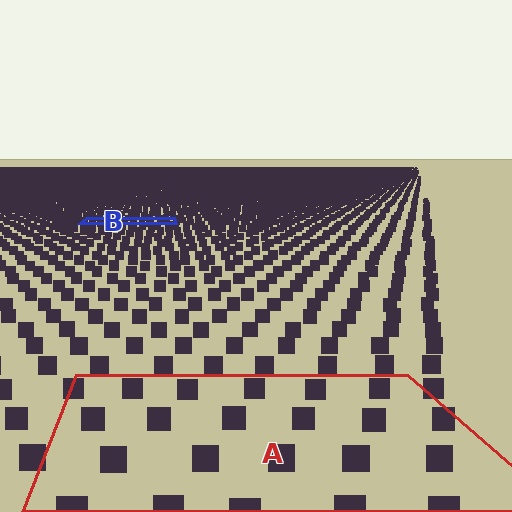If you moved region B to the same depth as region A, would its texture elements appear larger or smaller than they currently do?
They would appear larger. At a closer depth, the same texture elements are projected at a bigger on-screen size.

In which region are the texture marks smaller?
The texture marks are smaller in region B, because it is farther away.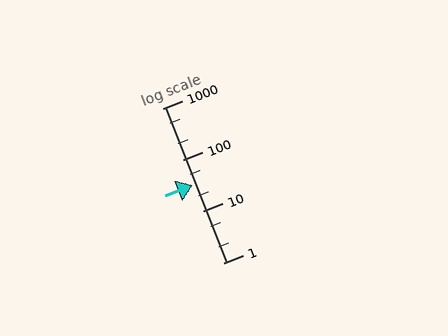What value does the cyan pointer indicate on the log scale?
The pointer indicates approximately 32.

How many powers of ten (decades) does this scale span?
The scale spans 3 decades, from 1 to 1000.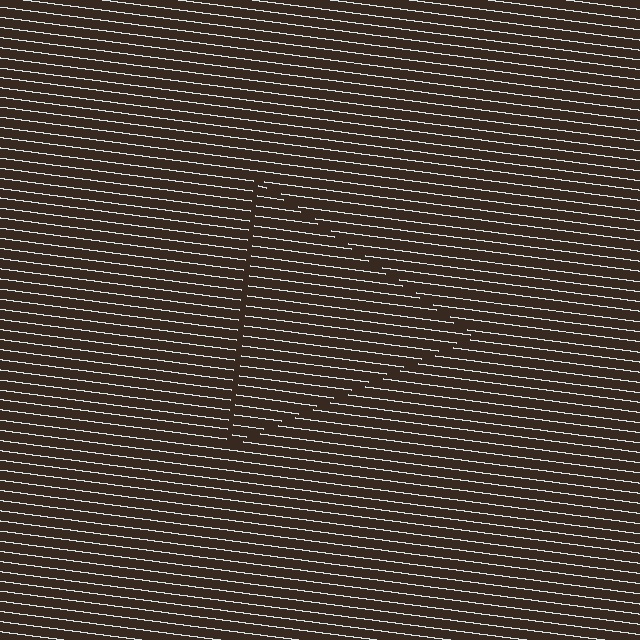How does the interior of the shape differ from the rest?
The interior of the shape contains the same grating, shifted by half a period — the contour is defined by the phase discontinuity where line-ends from the inner and outer gratings abut.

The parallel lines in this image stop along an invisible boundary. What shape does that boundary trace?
An illusory triangle. The interior of the shape contains the same grating, shifted by half a period — the contour is defined by the phase discontinuity where line-ends from the inner and outer gratings abut.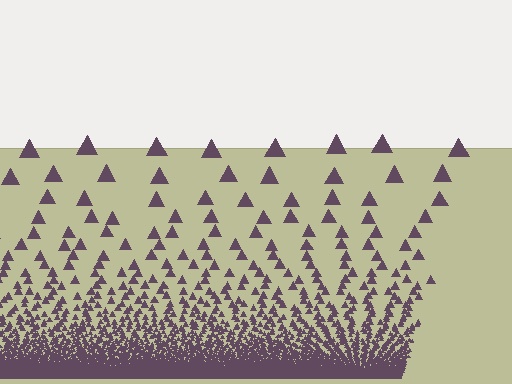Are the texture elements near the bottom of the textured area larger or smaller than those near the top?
Smaller. The gradient is inverted — elements near the bottom are smaller and denser.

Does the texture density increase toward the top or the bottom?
Density increases toward the bottom.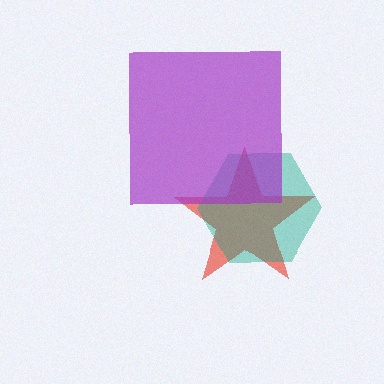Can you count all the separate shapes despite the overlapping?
Yes, there are 3 separate shapes.